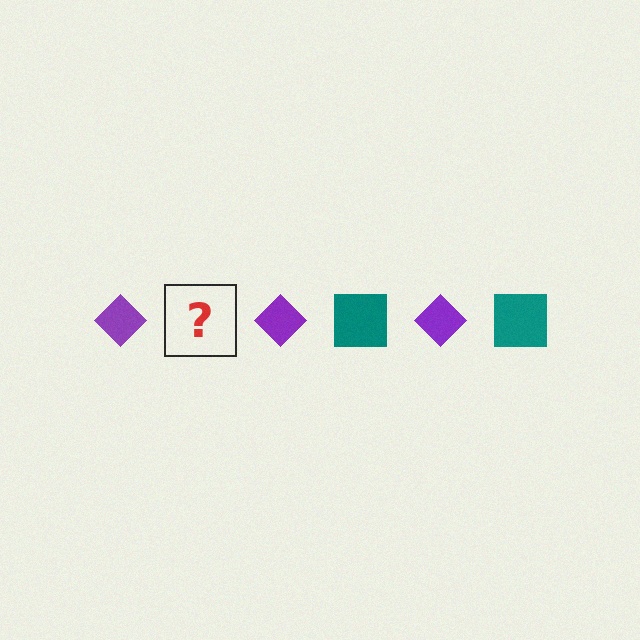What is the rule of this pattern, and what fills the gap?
The rule is that the pattern alternates between purple diamond and teal square. The gap should be filled with a teal square.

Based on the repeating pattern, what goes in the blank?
The blank should be a teal square.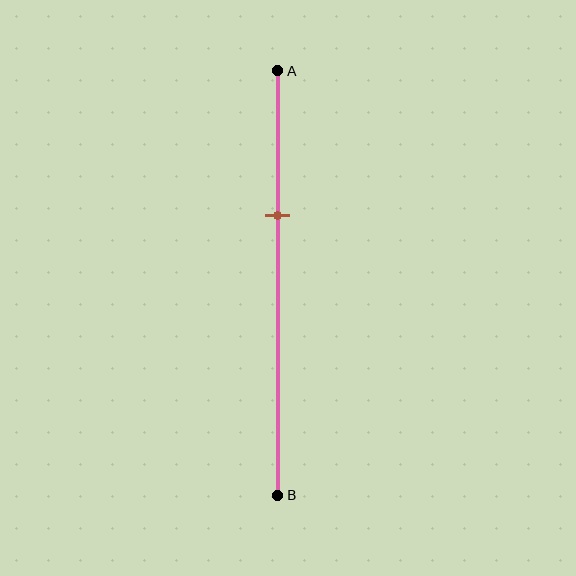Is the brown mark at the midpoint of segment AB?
No, the mark is at about 35% from A, not at the 50% midpoint.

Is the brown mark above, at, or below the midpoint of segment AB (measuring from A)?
The brown mark is above the midpoint of segment AB.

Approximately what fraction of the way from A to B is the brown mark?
The brown mark is approximately 35% of the way from A to B.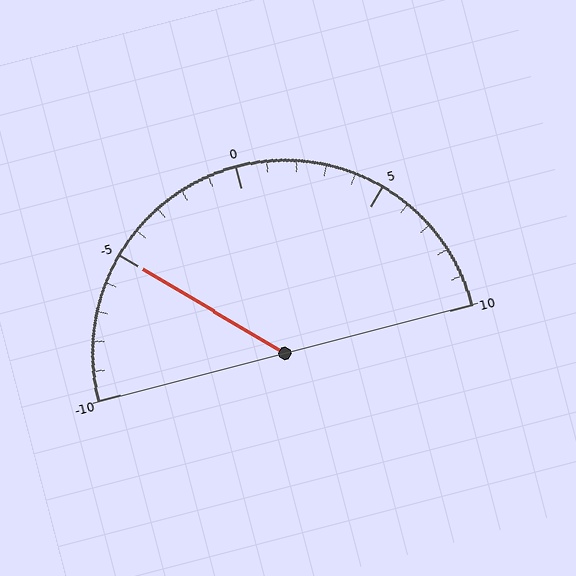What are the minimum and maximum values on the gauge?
The gauge ranges from -10 to 10.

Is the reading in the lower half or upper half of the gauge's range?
The reading is in the lower half of the range (-10 to 10).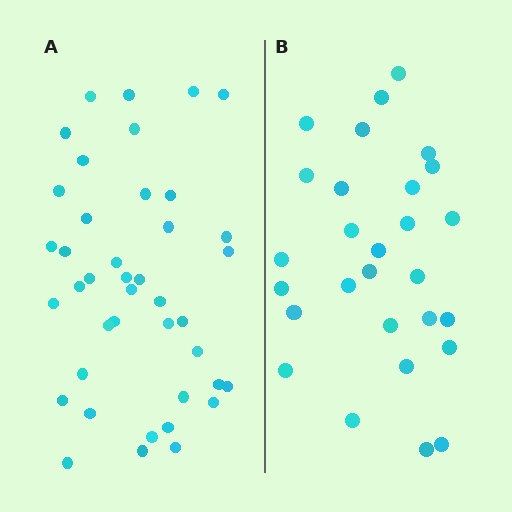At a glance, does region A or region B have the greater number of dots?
Region A (the left region) has more dots.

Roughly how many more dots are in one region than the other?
Region A has approximately 15 more dots than region B.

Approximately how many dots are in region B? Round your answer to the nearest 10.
About 30 dots. (The exact count is 28, which rounds to 30.)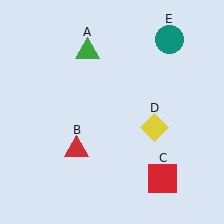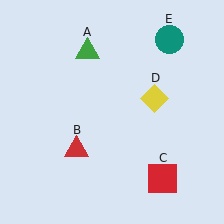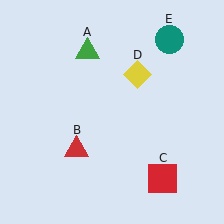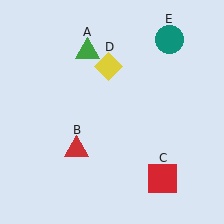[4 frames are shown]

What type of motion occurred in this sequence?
The yellow diamond (object D) rotated counterclockwise around the center of the scene.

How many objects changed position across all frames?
1 object changed position: yellow diamond (object D).